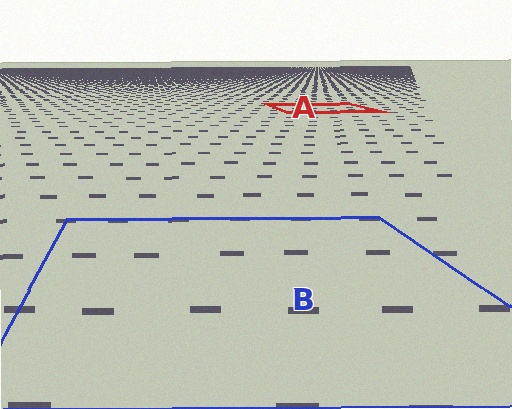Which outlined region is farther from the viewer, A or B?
Region A is farther from the viewer — the texture elements inside it appear smaller and more densely packed.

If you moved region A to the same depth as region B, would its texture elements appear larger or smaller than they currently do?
They would appear larger. At a closer depth, the same texture elements are projected at a bigger on-screen size.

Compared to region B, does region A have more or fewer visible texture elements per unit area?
Region A has more texture elements per unit area — they are packed more densely because it is farther away.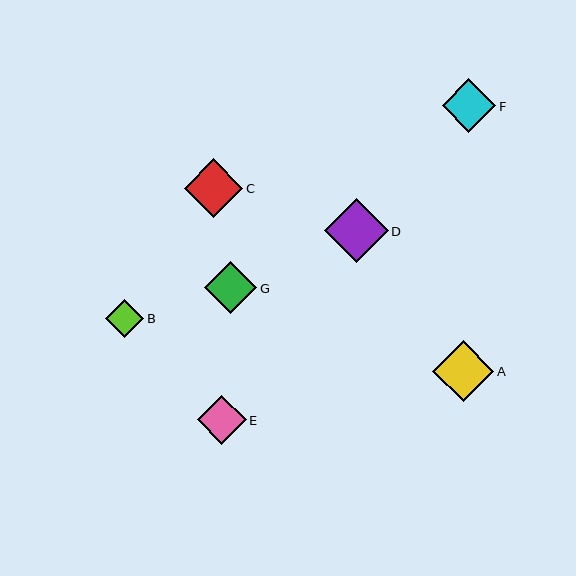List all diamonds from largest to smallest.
From largest to smallest: D, A, C, F, G, E, B.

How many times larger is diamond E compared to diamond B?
Diamond E is approximately 1.3 times the size of diamond B.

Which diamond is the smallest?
Diamond B is the smallest with a size of approximately 39 pixels.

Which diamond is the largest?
Diamond D is the largest with a size of approximately 64 pixels.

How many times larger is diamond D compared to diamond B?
Diamond D is approximately 1.7 times the size of diamond B.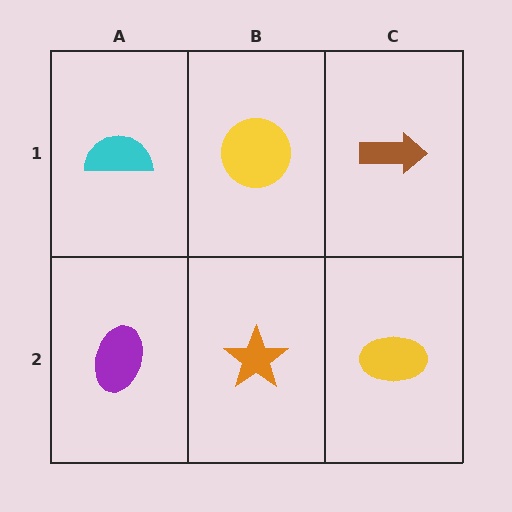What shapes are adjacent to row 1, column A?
A purple ellipse (row 2, column A), a yellow circle (row 1, column B).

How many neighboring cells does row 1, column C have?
2.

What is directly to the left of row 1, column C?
A yellow circle.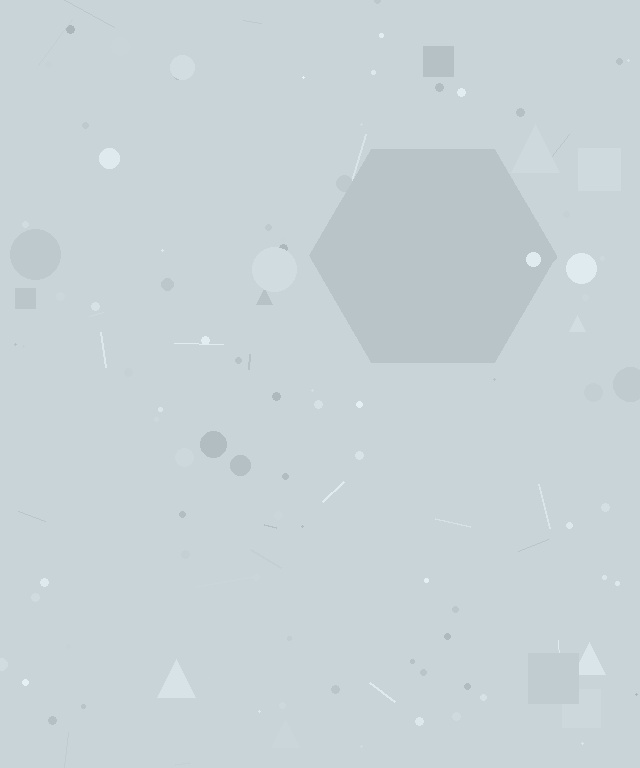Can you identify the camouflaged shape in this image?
The camouflaged shape is a hexagon.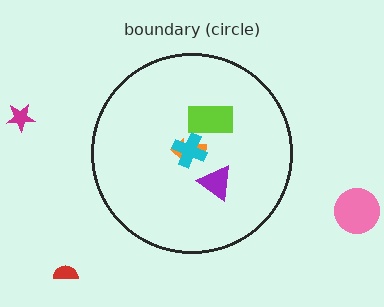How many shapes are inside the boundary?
4 inside, 3 outside.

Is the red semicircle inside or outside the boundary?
Outside.